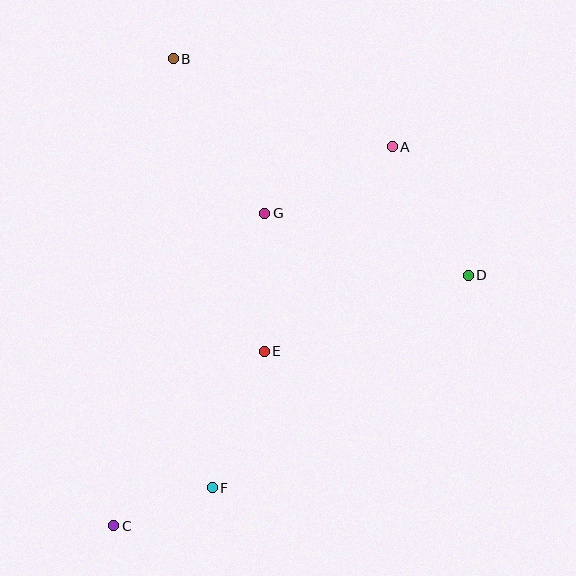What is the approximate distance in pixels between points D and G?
The distance between D and G is approximately 213 pixels.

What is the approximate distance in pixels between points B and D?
The distance between B and D is approximately 366 pixels.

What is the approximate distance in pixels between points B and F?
The distance between B and F is approximately 432 pixels.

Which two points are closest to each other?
Points C and F are closest to each other.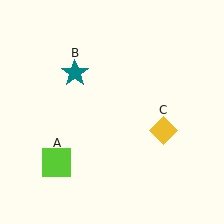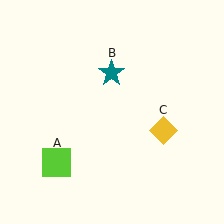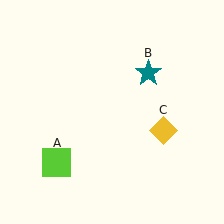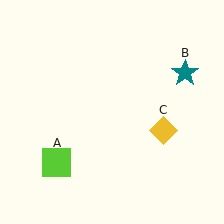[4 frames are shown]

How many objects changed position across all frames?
1 object changed position: teal star (object B).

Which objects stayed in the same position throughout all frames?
Lime square (object A) and yellow diamond (object C) remained stationary.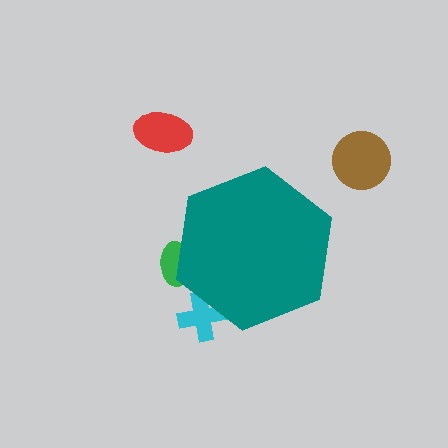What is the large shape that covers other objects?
A teal hexagon.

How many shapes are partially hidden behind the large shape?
2 shapes are partially hidden.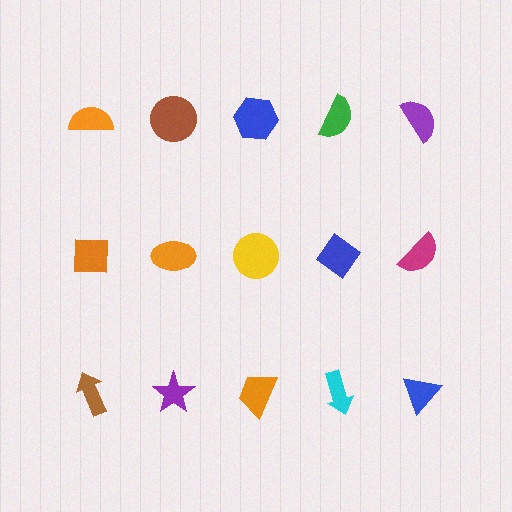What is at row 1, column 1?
An orange semicircle.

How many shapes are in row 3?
5 shapes.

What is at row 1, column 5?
A purple semicircle.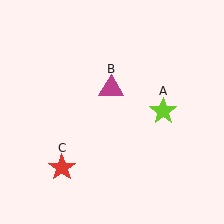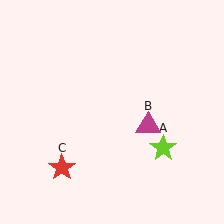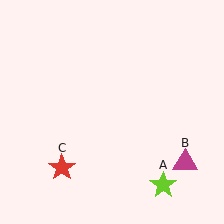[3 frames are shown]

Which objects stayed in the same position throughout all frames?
Red star (object C) remained stationary.